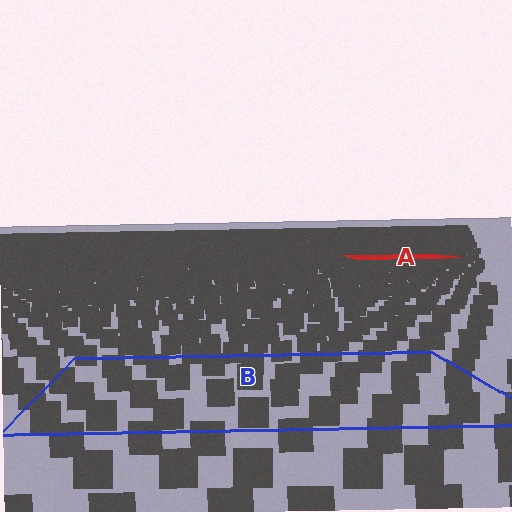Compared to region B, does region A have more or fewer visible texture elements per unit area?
Region A has more texture elements per unit area — they are packed more densely because it is farther away.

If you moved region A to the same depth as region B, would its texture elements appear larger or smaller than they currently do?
They would appear larger. At a closer depth, the same texture elements are projected at a bigger on-screen size.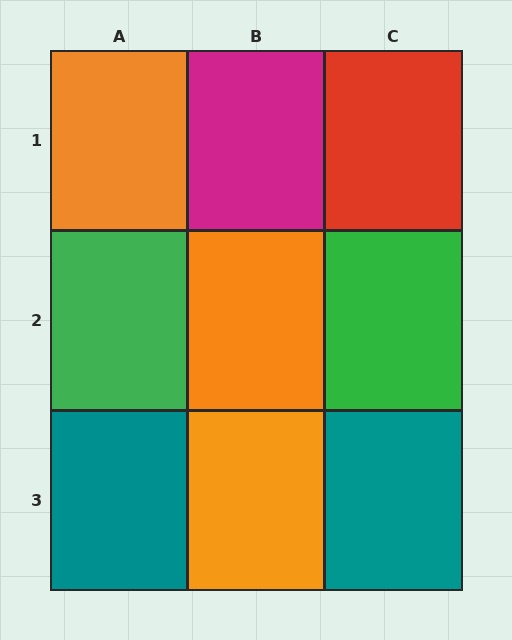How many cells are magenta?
1 cell is magenta.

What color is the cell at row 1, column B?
Magenta.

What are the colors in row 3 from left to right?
Teal, orange, teal.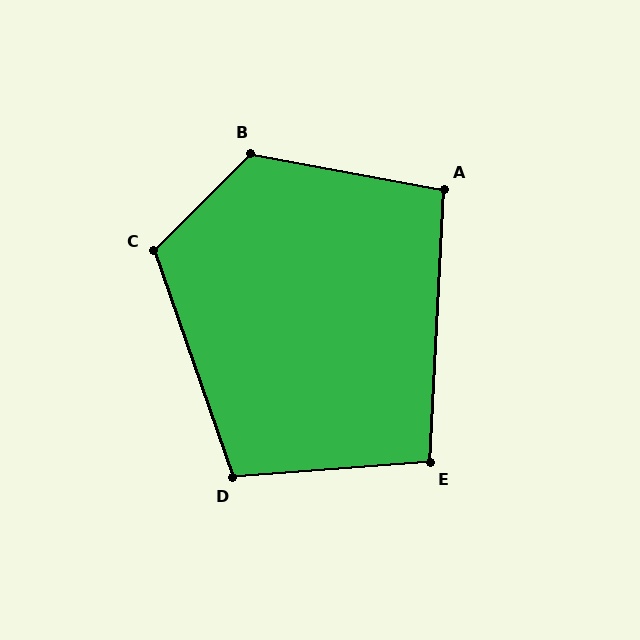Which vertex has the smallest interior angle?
E, at approximately 97 degrees.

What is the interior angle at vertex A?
Approximately 98 degrees (obtuse).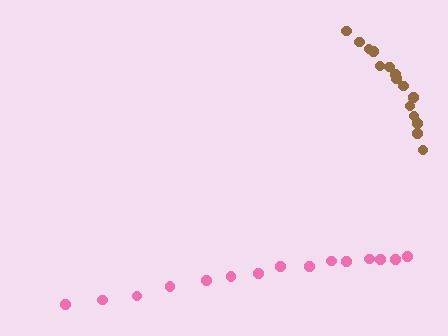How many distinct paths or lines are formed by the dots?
There are 2 distinct paths.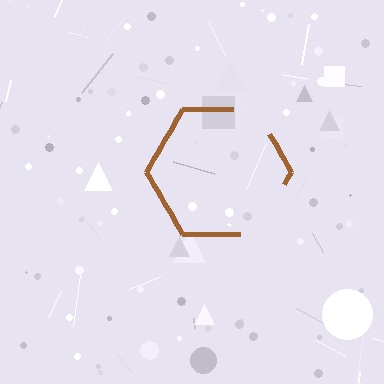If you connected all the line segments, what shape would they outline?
They would outline a hexagon.